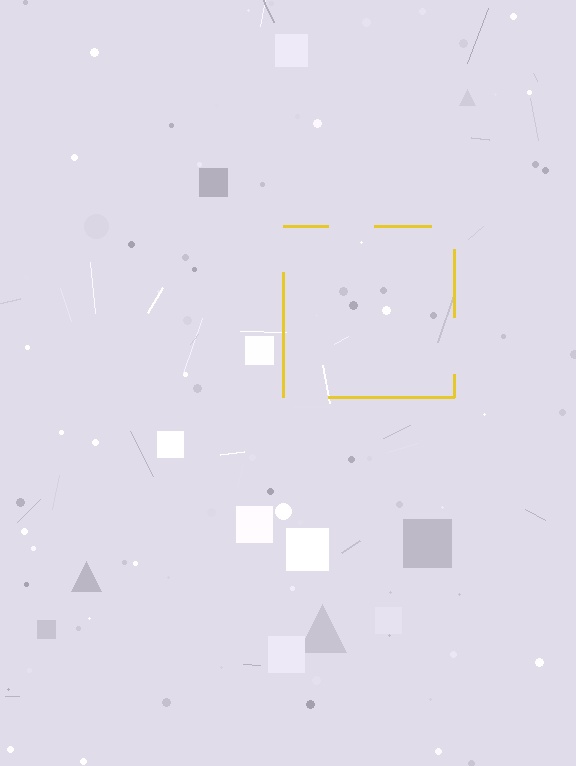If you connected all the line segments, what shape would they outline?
They would outline a square.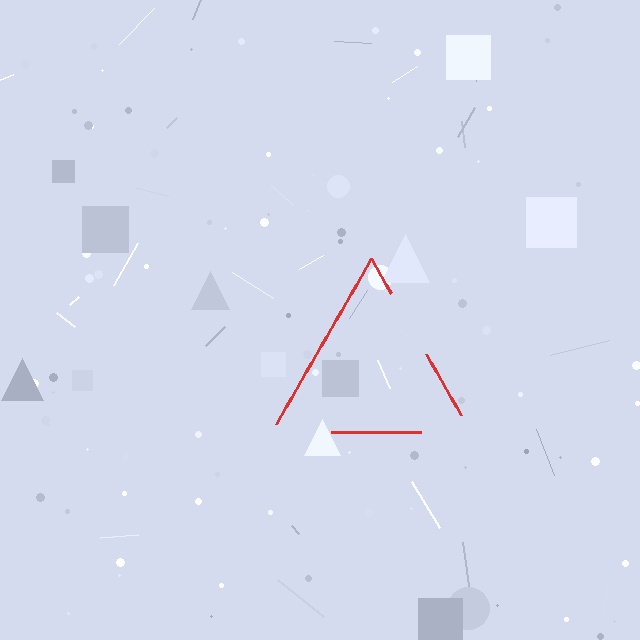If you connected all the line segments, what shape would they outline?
They would outline a triangle.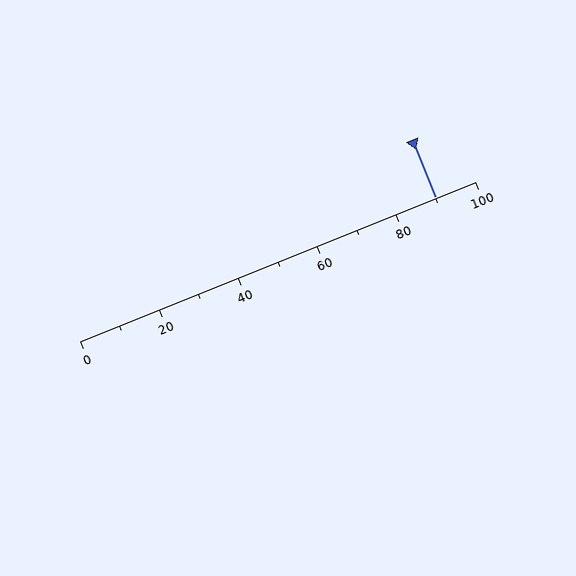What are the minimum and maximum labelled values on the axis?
The axis runs from 0 to 100.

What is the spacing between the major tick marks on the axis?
The major ticks are spaced 20 apart.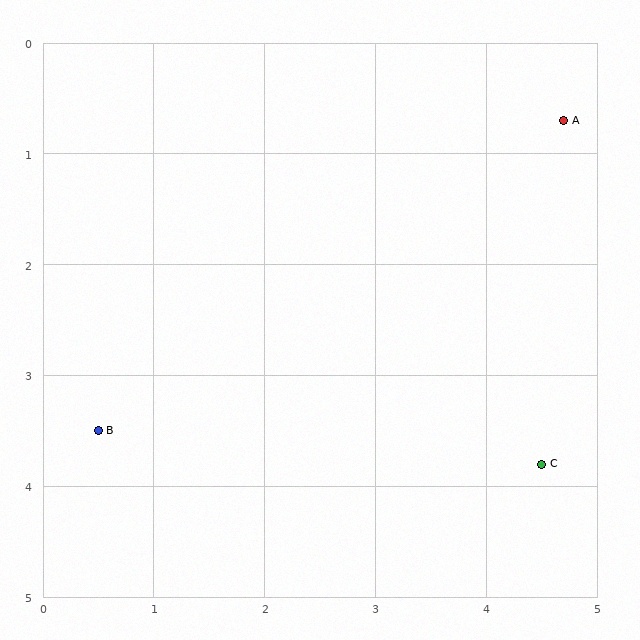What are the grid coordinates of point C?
Point C is at approximately (4.5, 3.8).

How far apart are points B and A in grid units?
Points B and A are about 5.0 grid units apart.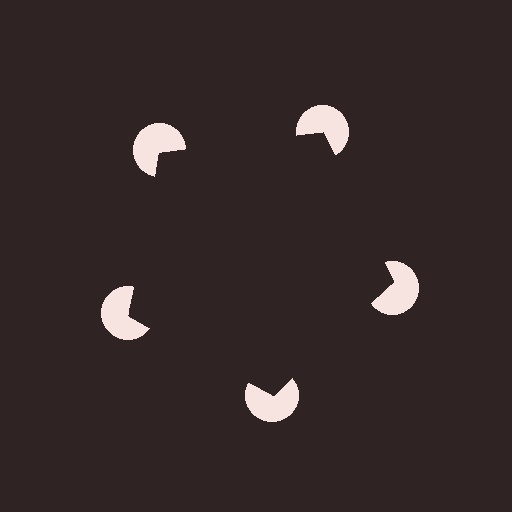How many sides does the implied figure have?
5 sides.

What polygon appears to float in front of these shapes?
An illusory pentagon — its edges are inferred from the aligned wedge cuts in the pac-man discs, not physically drawn.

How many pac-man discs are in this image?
There are 5 — one at each vertex of the illusory pentagon.